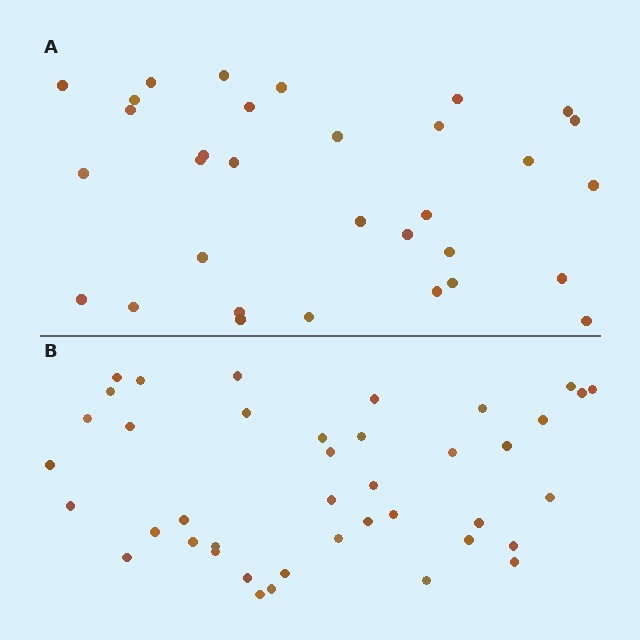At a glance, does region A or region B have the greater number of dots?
Region B (the bottom region) has more dots.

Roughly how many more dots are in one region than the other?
Region B has roughly 8 or so more dots than region A.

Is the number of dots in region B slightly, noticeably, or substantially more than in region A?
Region B has noticeably more, but not dramatically so. The ratio is roughly 1.3 to 1.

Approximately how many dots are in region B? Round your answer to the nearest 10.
About 40 dots. (The exact count is 41, which rounds to 40.)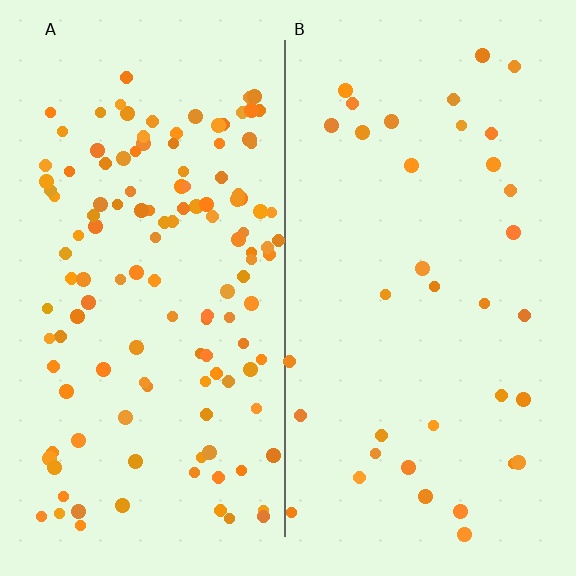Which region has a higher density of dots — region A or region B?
A (the left).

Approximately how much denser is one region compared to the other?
Approximately 3.6× — region A over region B.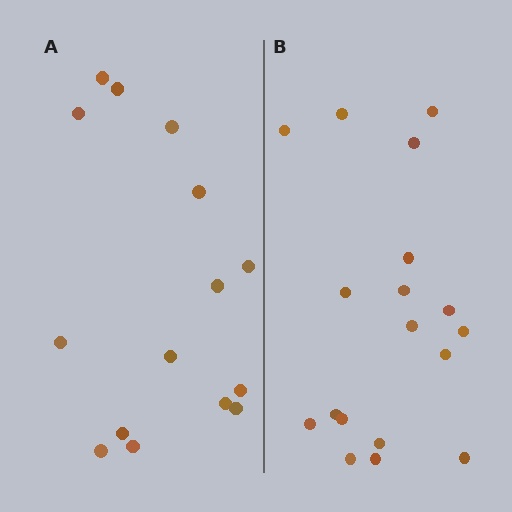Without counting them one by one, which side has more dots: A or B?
Region B (the right region) has more dots.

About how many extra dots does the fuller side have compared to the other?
Region B has just a few more — roughly 2 or 3 more dots than region A.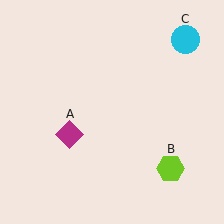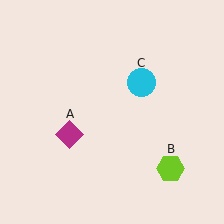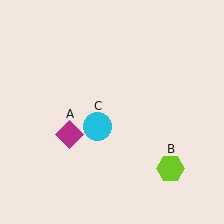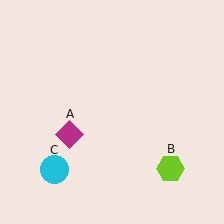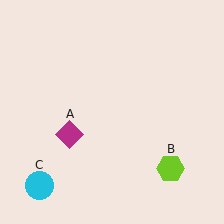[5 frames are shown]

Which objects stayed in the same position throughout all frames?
Magenta diamond (object A) and lime hexagon (object B) remained stationary.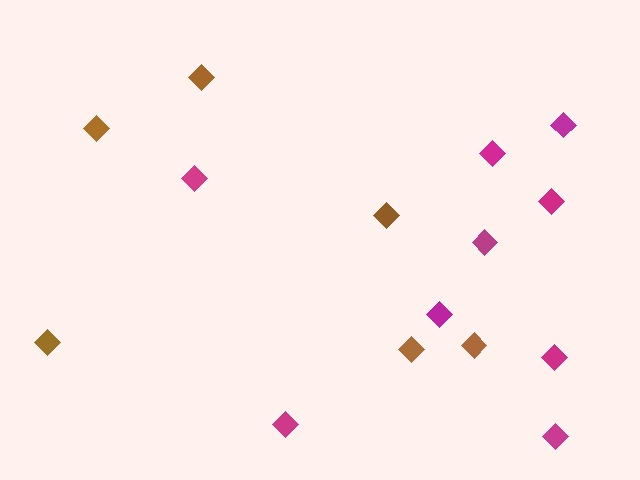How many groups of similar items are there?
There are 2 groups: one group of magenta diamonds (9) and one group of brown diamonds (6).